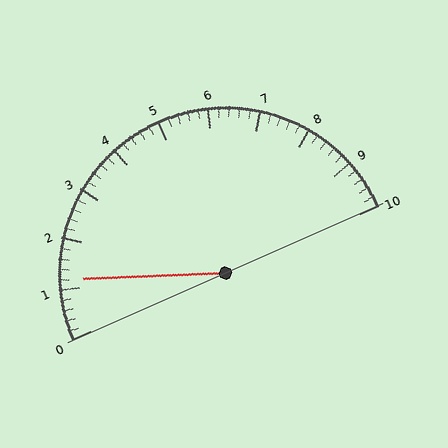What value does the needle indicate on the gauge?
The needle indicates approximately 1.2.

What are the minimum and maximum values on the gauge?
The gauge ranges from 0 to 10.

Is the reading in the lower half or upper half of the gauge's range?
The reading is in the lower half of the range (0 to 10).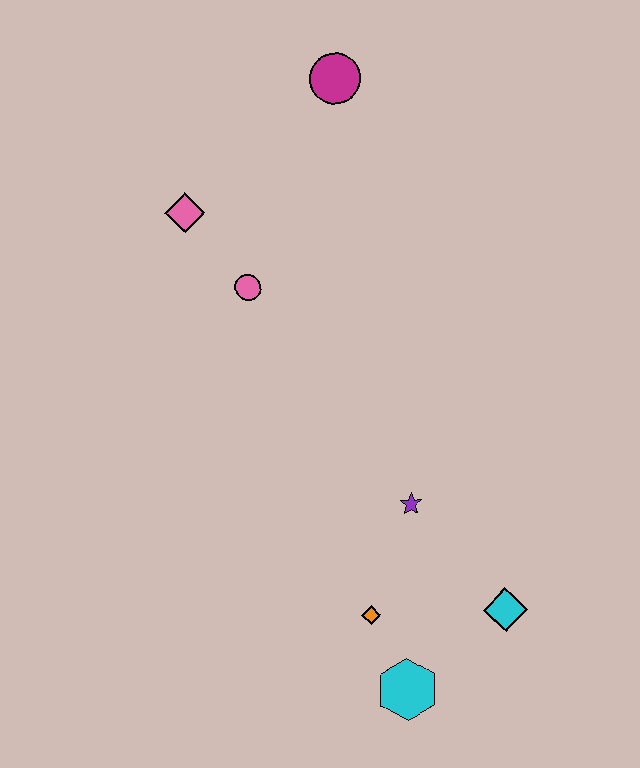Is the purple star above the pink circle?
No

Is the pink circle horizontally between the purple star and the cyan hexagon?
No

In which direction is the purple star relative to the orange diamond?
The purple star is above the orange diamond.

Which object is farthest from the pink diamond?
The cyan hexagon is farthest from the pink diamond.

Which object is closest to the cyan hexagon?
The orange diamond is closest to the cyan hexagon.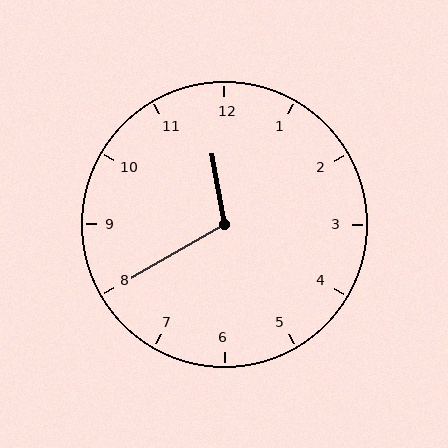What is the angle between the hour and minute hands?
Approximately 110 degrees.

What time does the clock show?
11:40.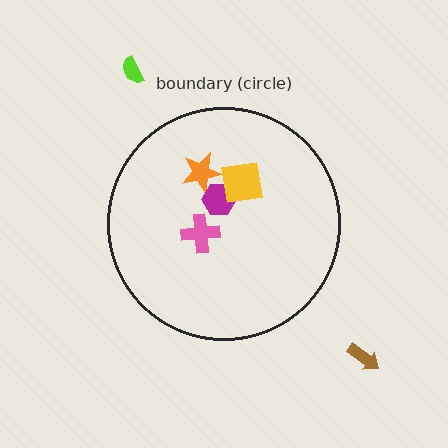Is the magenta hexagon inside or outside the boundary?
Inside.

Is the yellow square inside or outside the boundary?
Inside.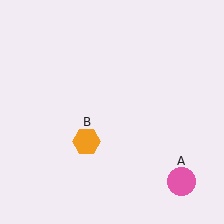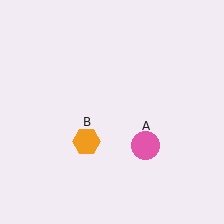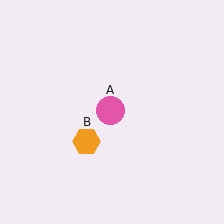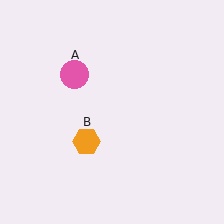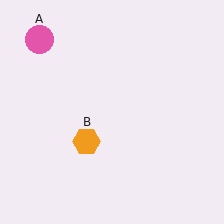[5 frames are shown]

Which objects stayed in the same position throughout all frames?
Orange hexagon (object B) remained stationary.